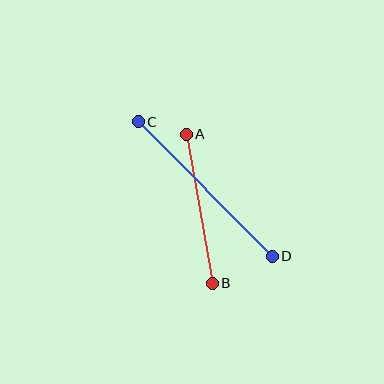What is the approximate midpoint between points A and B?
The midpoint is at approximately (199, 209) pixels.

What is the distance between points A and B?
The distance is approximately 151 pixels.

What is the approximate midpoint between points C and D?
The midpoint is at approximately (205, 189) pixels.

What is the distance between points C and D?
The distance is approximately 190 pixels.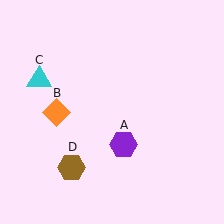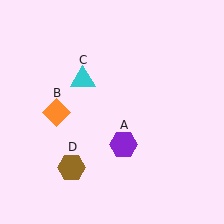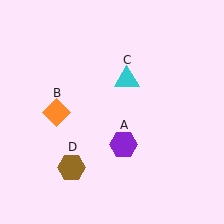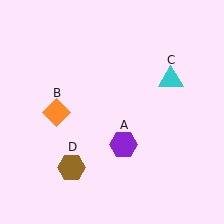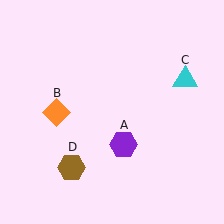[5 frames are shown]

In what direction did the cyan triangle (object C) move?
The cyan triangle (object C) moved right.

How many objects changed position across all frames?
1 object changed position: cyan triangle (object C).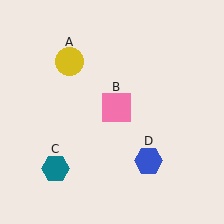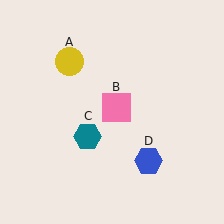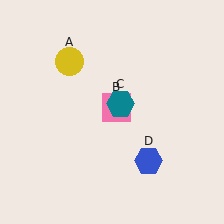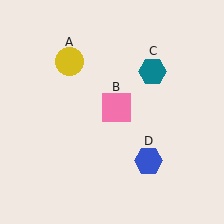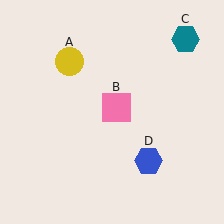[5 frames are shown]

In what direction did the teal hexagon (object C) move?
The teal hexagon (object C) moved up and to the right.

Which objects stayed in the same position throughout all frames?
Yellow circle (object A) and pink square (object B) and blue hexagon (object D) remained stationary.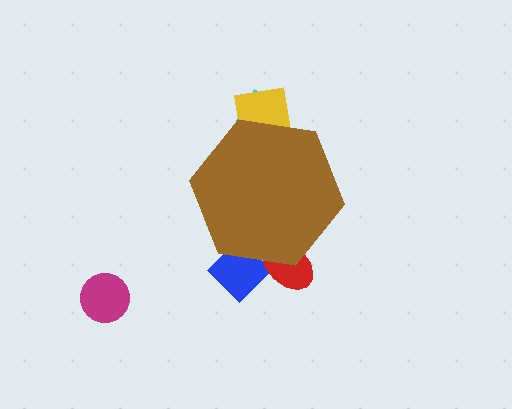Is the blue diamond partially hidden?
Yes, the blue diamond is partially hidden behind the brown hexagon.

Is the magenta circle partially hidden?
No, the magenta circle is fully visible.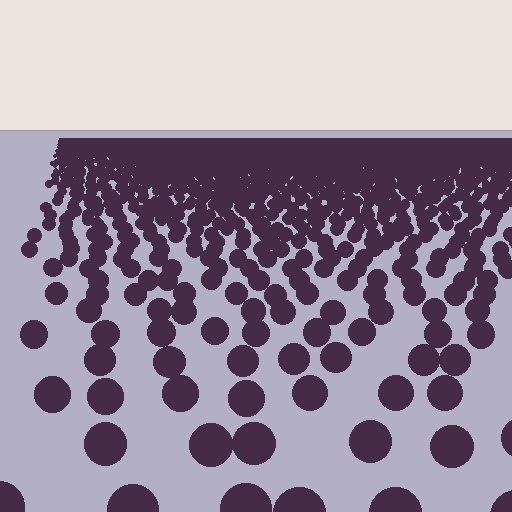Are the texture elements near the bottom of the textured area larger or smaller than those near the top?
Larger. Near the bottom, elements are closer to the viewer and appear at a bigger on-screen size.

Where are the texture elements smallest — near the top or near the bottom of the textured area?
Near the top.